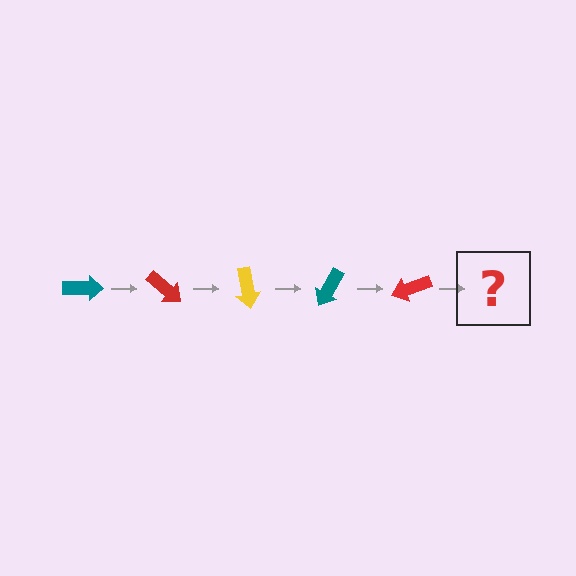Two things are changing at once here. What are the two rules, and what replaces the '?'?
The two rules are that it rotates 40 degrees each step and the color cycles through teal, red, and yellow. The '?' should be a yellow arrow, rotated 200 degrees from the start.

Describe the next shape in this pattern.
It should be a yellow arrow, rotated 200 degrees from the start.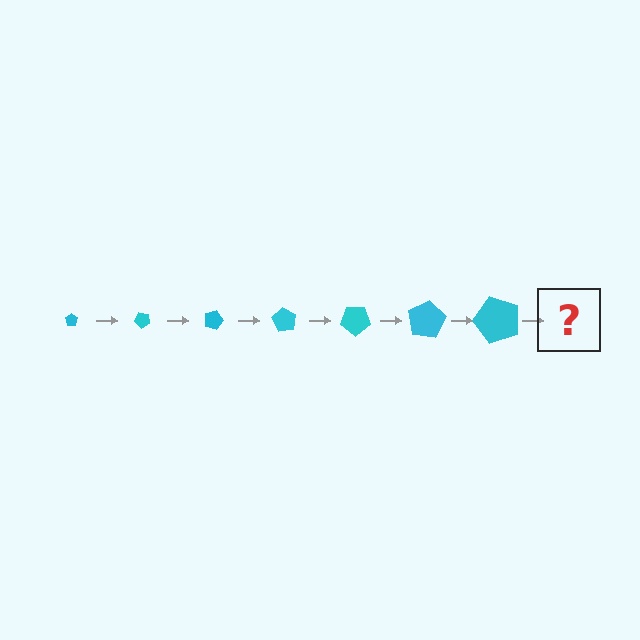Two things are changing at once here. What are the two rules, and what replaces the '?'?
The two rules are that the pentagon grows larger each step and it rotates 45 degrees each step. The '?' should be a pentagon, larger than the previous one and rotated 315 degrees from the start.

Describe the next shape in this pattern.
It should be a pentagon, larger than the previous one and rotated 315 degrees from the start.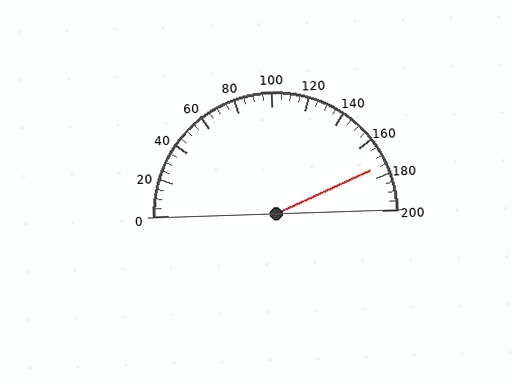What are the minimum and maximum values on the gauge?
The gauge ranges from 0 to 200.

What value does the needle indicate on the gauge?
The needle indicates approximately 175.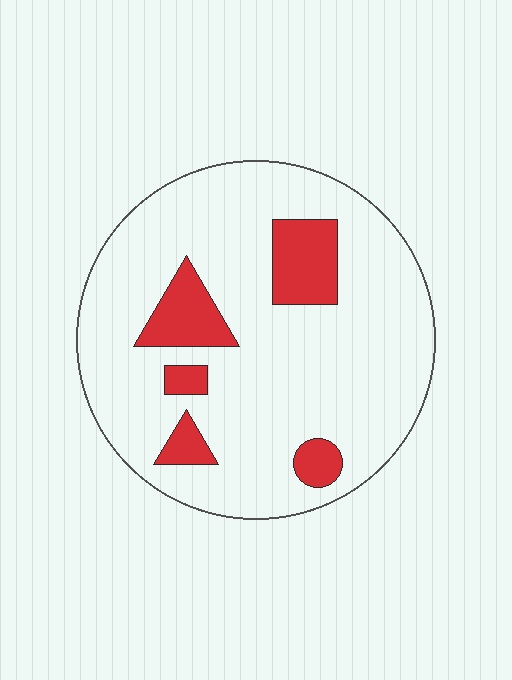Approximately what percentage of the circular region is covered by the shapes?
Approximately 15%.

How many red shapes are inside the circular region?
5.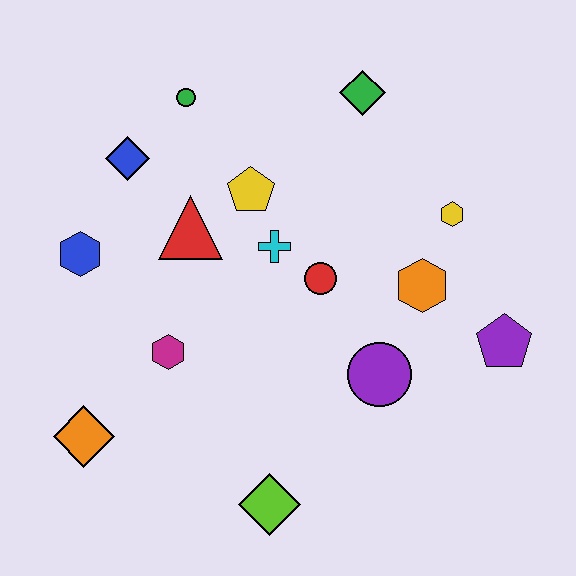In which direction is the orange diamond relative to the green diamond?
The orange diamond is below the green diamond.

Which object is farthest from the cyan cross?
The orange diamond is farthest from the cyan cross.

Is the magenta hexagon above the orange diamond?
Yes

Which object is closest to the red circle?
The cyan cross is closest to the red circle.